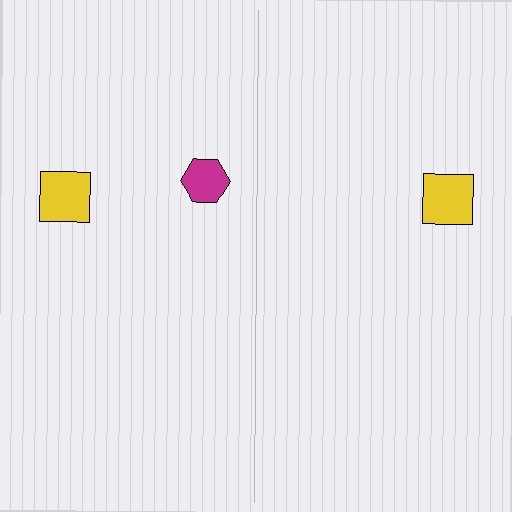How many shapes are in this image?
There are 3 shapes in this image.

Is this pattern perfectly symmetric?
No, the pattern is not perfectly symmetric. A magenta hexagon is missing from the right side.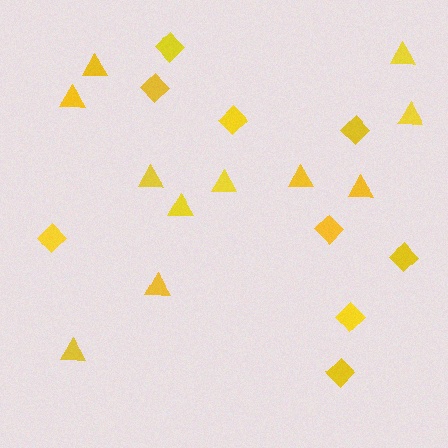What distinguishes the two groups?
There are 2 groups: one group of triangles (11) and one group of diamonds (9).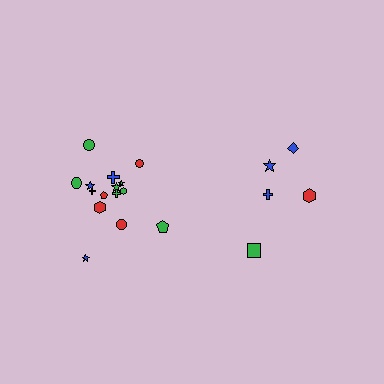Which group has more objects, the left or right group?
The left group.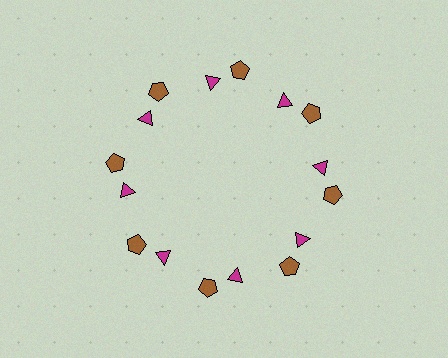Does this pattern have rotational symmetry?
Yes, this pattern has 8-fold rotational symmetry. It looks the same after rotating 45 degrees around the center.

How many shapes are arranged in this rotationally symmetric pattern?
There are 16 shapes, arranged in 8 groups of 2.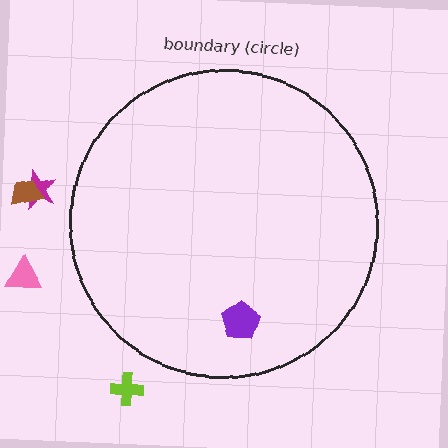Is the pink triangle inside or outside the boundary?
Outside.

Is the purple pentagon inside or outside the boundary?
Inside.